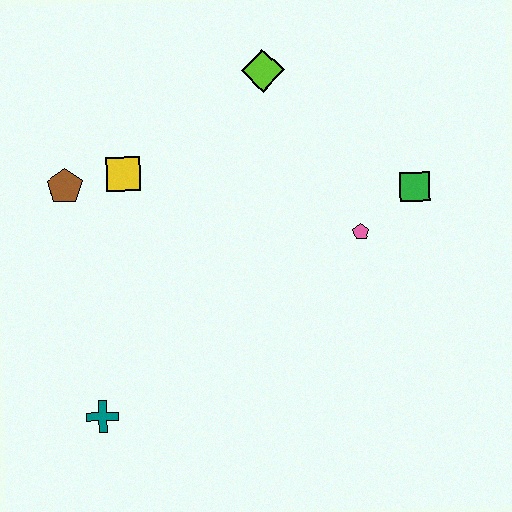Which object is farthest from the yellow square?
The green square is farthest from the yellow square.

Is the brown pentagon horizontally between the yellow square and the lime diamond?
No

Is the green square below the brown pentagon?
Yes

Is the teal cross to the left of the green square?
Yes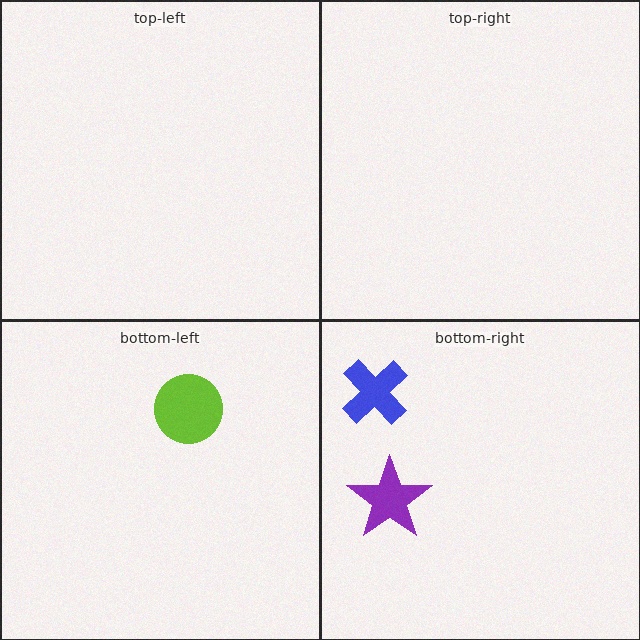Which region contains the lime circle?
The bottom-left region.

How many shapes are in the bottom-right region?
2.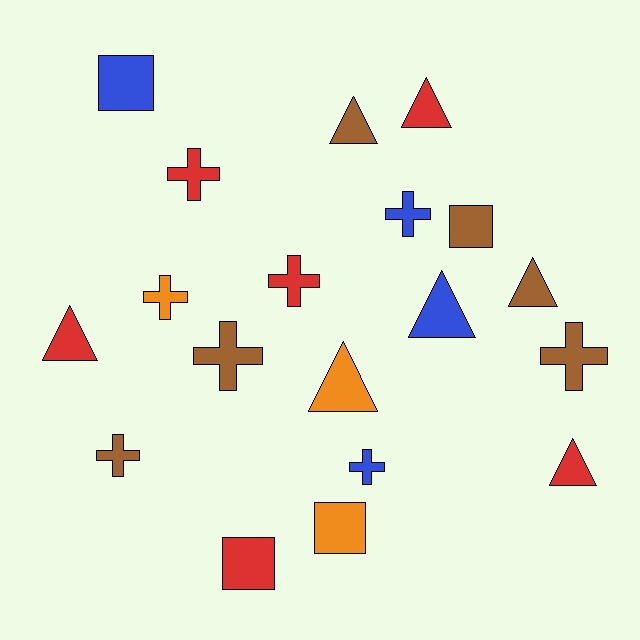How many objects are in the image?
There are 19 objects.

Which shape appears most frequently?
Cross, with 8 objects.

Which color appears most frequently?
Red, with 6 objects.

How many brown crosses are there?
There are 3 brown crosses.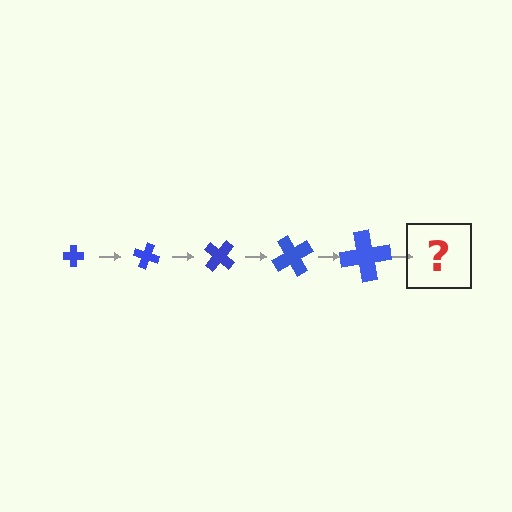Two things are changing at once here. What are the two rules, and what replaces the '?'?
The two rules are that the cross grows larger each step and it rotates 20 degrees each step. The '?' should be a cross, larger than the previous one and rotated 100 degrees from the start.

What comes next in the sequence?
The next element should be a cross, larger than the previous one and rotated 100 degrees from the start.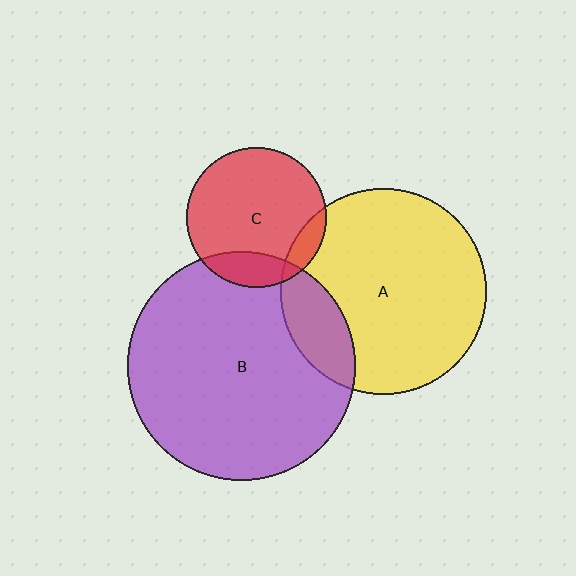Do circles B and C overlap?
Yes.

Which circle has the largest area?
Circle B (purple).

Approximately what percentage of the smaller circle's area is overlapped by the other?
Approximately 15%.